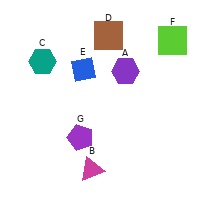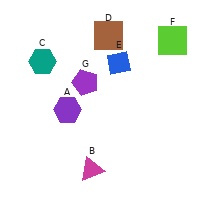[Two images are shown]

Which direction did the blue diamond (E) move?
The blue diamond (E) moved right.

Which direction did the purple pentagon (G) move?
The purple pentagon (G) moved up.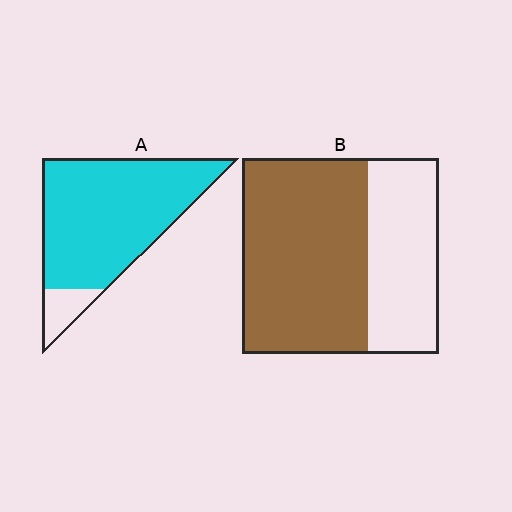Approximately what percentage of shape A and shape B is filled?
A is approximately 90% and B is approximately 65%.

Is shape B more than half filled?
Yes.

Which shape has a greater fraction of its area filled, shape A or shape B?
Shape A.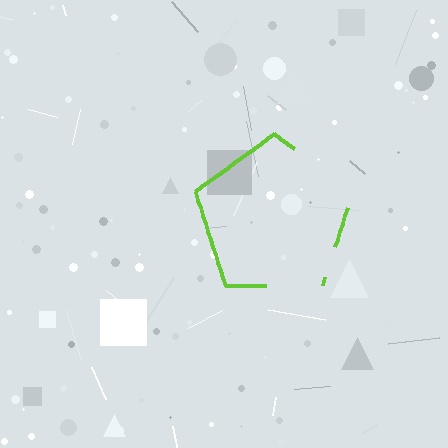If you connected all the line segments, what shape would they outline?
They would outline a pentagon.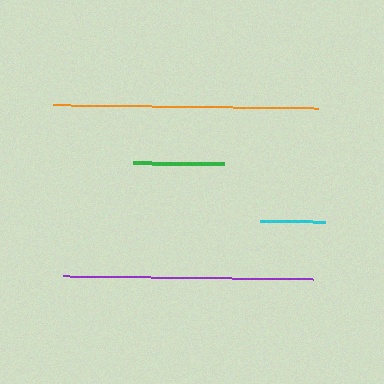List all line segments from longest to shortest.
From longest to shortest: orange, purple, green, cyan.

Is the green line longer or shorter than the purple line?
The purple line is longer than the green line.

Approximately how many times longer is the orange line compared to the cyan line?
The orange line is approximately 4.0 times the length of the cyan line.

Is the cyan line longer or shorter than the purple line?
The purple line is longer than the cyan line.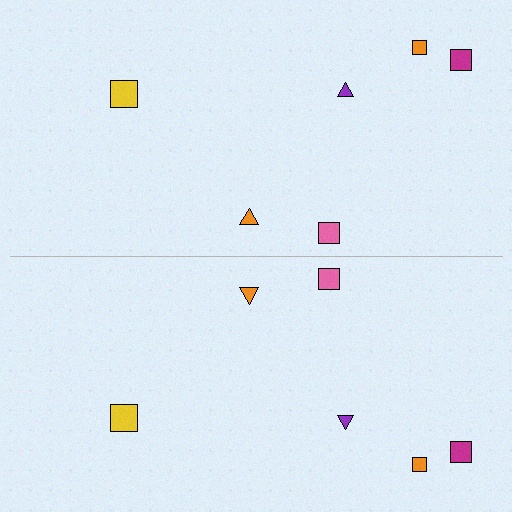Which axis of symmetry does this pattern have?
The pattern has a horizontal axis of symmetry running through the center of the image.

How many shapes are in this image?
There are 12 shapes in this image.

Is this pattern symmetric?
Yes, this pattern has bilateral (reflection) symmetry.